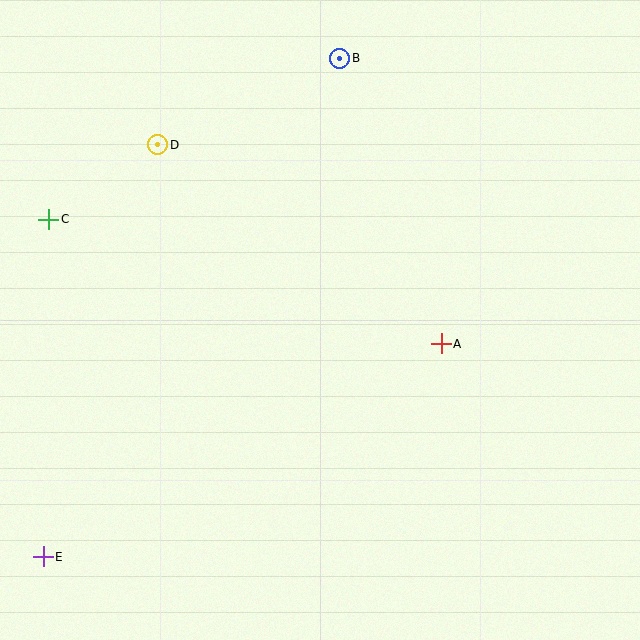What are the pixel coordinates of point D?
Point D is at (158, 145).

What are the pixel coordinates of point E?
Point E is at (43, 557).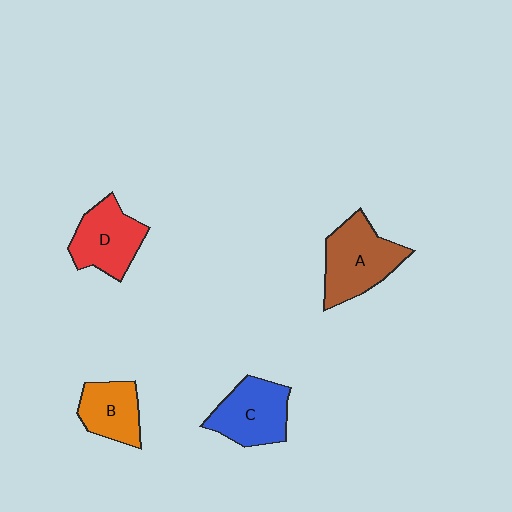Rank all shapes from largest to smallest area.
From largest to smallest: A (brown), C (blue), D (red), B (orange).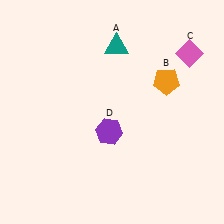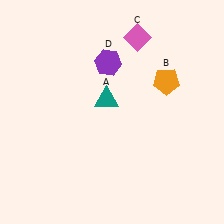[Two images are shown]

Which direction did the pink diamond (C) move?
The pink diamond (C) moved left.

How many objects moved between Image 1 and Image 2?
3 objects moved between the two images.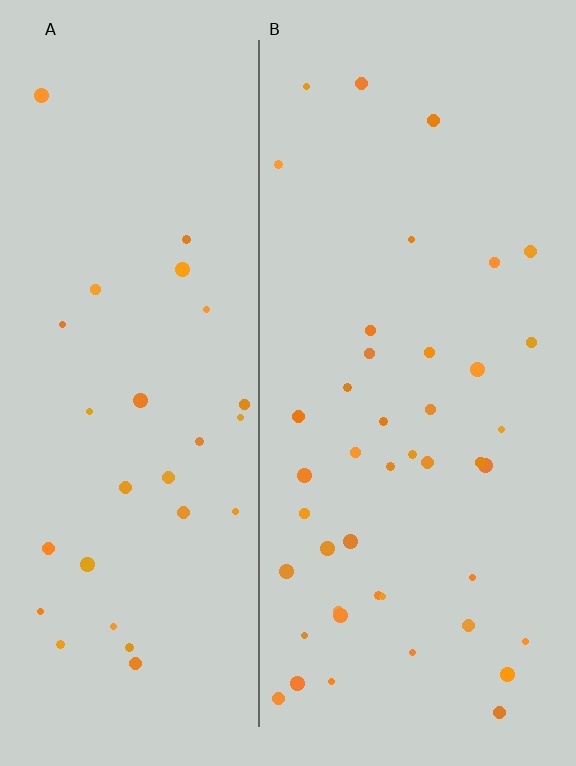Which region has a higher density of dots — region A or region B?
B (the right).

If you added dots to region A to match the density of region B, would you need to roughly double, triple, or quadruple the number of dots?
Approximately double.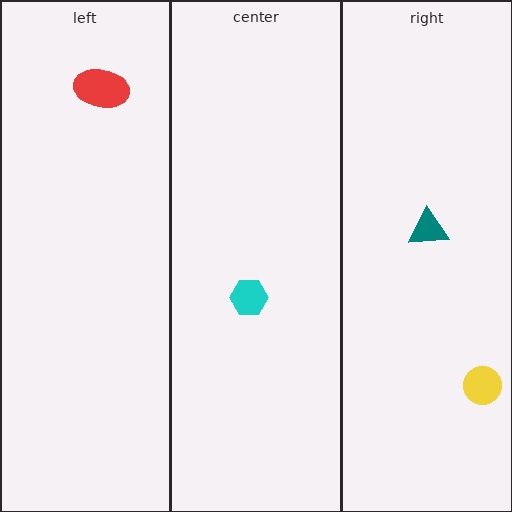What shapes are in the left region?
The red ellipse.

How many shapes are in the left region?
1.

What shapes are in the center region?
The cyan hexagon.